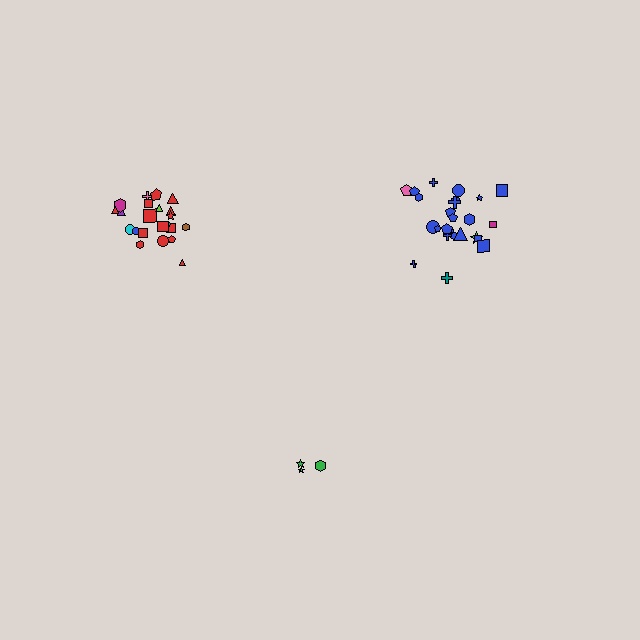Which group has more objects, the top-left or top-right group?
The top-right group.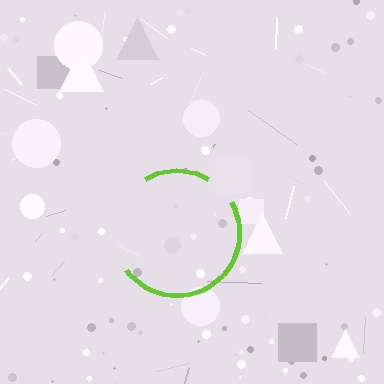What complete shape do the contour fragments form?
The contour fragments form a circle.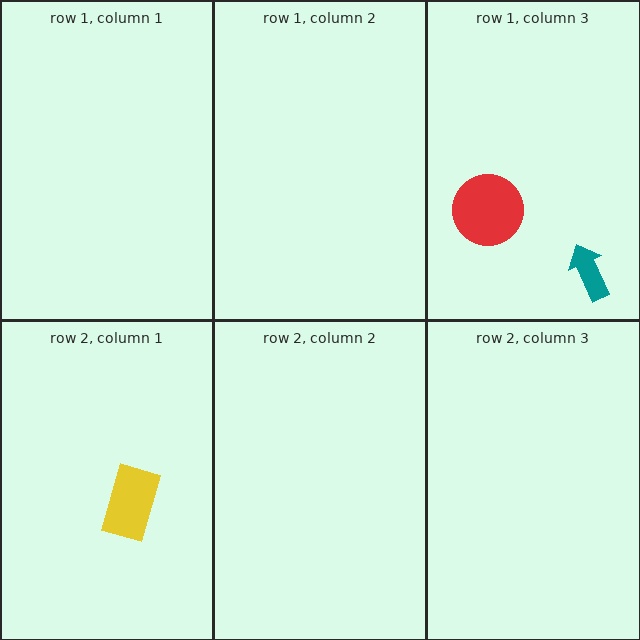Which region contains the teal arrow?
The row 1, column 3 region.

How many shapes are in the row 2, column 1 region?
1.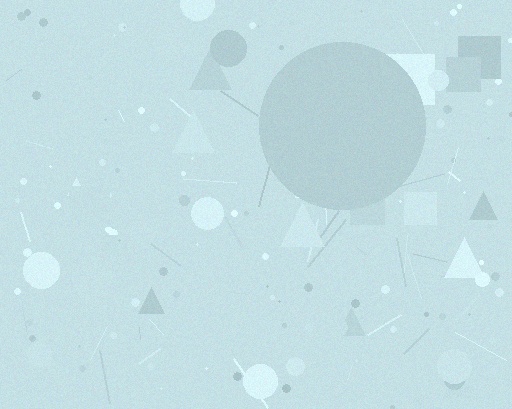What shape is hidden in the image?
A circle is hidden in the image.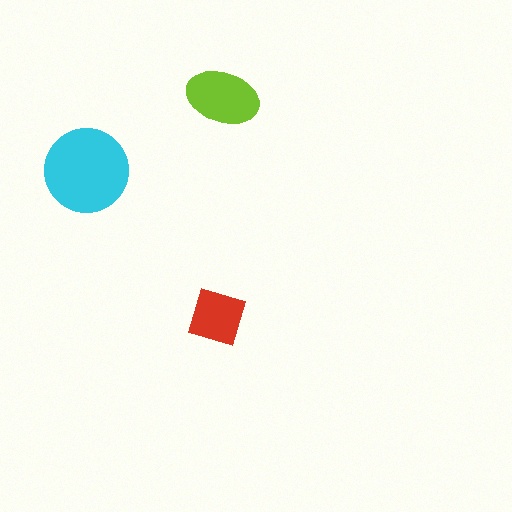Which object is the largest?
The cyan circle.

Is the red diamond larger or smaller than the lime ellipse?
Smaller.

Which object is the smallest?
The red diamond.